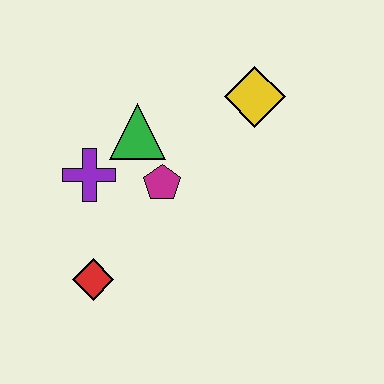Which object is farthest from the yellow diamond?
The red diamond is farthest from the yellow diamond.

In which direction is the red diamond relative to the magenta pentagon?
The red diamond is below the magenta pentagon.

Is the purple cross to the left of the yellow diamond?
Yes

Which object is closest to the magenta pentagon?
The green triangle is closest to the magenta pentagon.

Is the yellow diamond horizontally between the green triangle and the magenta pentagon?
No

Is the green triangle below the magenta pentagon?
No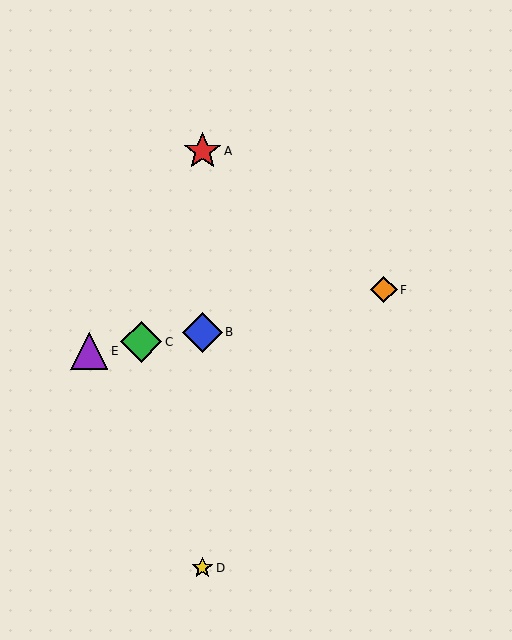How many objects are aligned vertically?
3 objects (A, B, D) are aligned vertically.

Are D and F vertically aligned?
No, D is at x≈202 and F is at x≈384.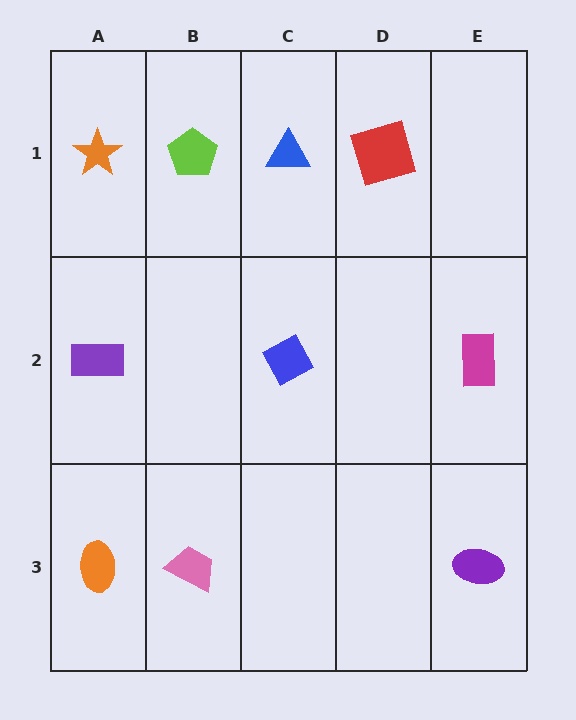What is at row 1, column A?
An orange star.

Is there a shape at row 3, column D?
No, that cell is empty.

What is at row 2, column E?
A magenta rectangle.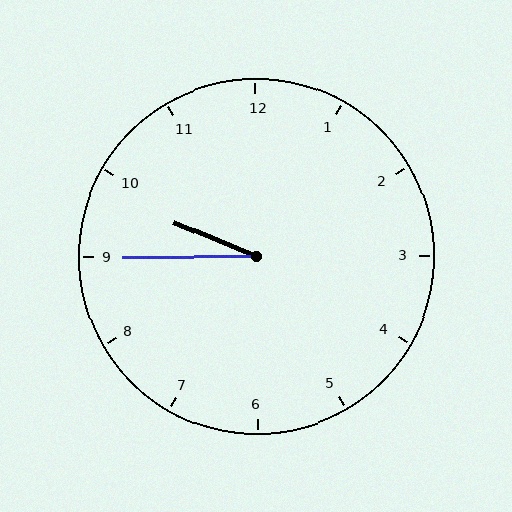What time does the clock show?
9:45.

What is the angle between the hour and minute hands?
Approximately 22 degrees.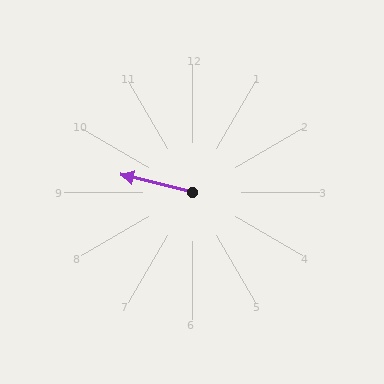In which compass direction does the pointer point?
West.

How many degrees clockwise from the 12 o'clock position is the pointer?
Approximately 284 degrees.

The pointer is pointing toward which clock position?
Roughly 9 o'clock.